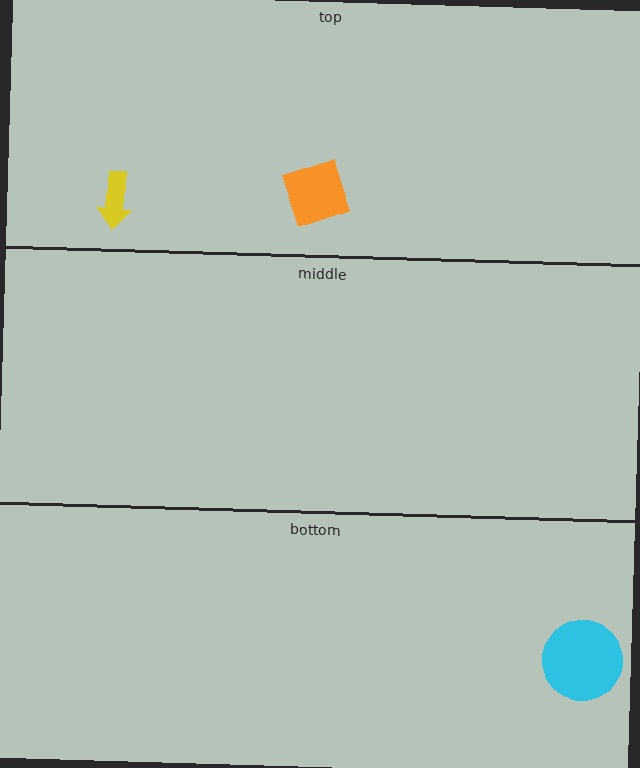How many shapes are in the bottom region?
1.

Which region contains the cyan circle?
The bottom region.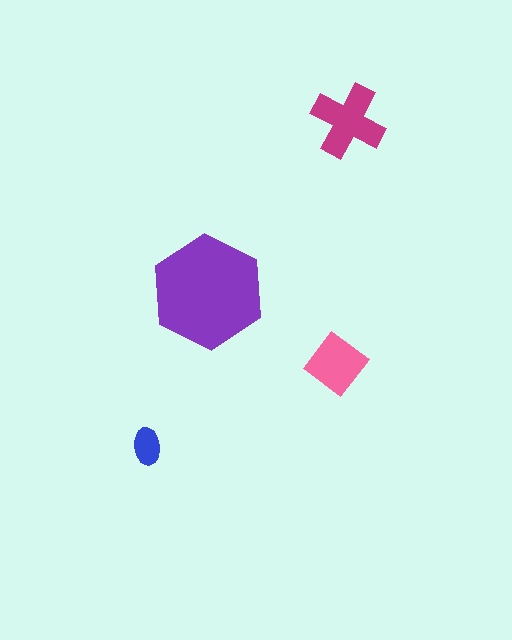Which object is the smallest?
The blue ellipse.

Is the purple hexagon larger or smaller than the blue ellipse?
Larger.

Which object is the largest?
The purple hexagon.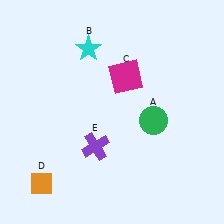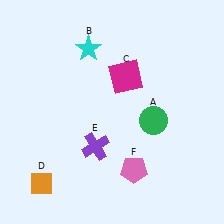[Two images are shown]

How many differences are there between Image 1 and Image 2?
There is 1 difference between the two images.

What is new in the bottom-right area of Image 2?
A pink pentagon (F) was added in the bottom-right area of Image 2.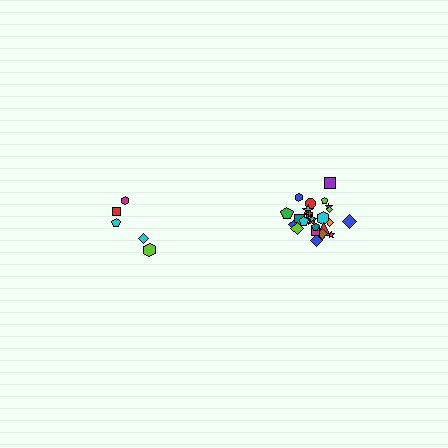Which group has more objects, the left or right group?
The right group.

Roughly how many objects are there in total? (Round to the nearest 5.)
Roughly 30 objects in total.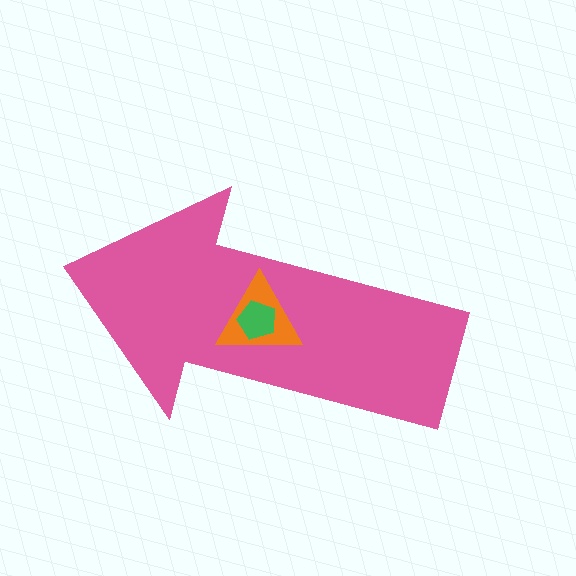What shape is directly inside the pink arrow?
The orange triangle.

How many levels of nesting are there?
3.